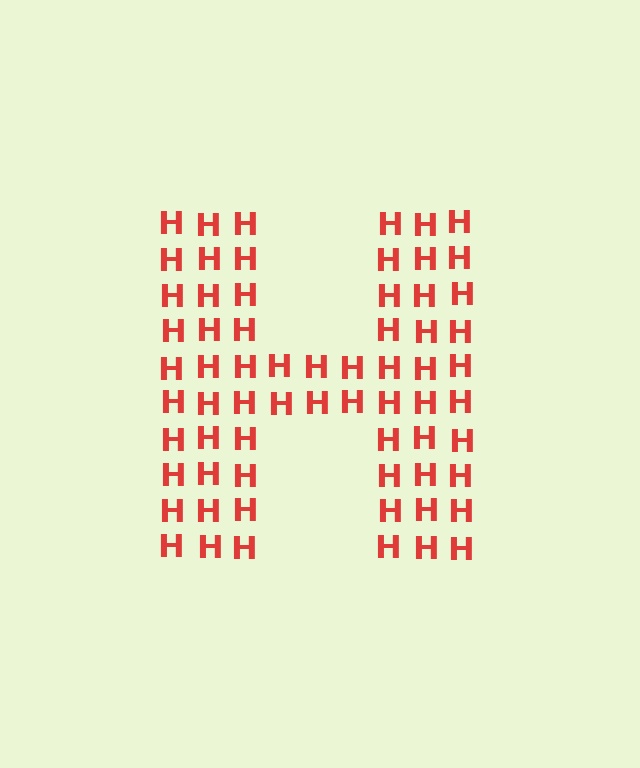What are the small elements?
The small elements are letter H's.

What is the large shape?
The large shape is the letter H.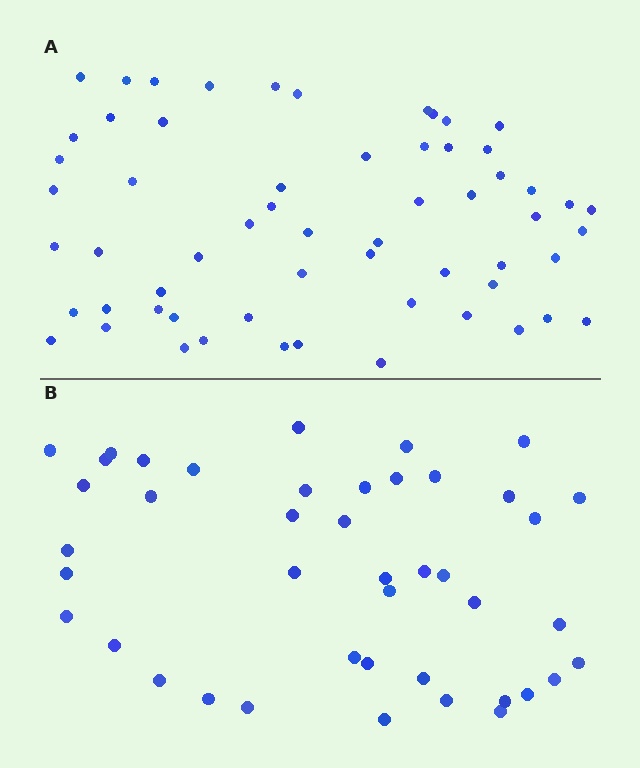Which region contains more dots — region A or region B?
Region A (the top region) has more dots.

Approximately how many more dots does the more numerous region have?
Region A has approximately 15 more dots than region B.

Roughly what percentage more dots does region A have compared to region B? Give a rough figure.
About 40% more.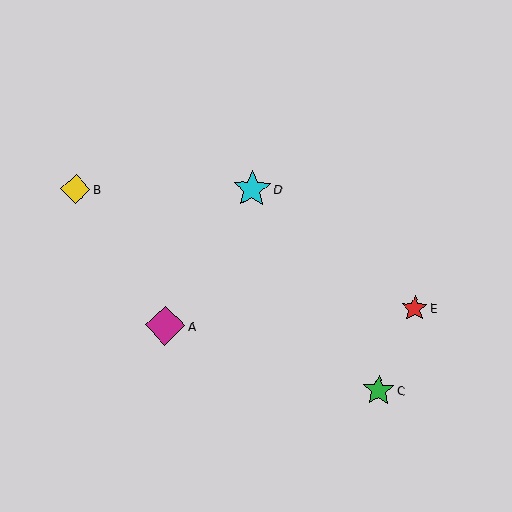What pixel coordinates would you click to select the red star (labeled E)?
Click at (415, 308) to select the red star E.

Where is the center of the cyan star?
The center of the cyan star is at (252, 189).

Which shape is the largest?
The magenta diamond (labeled A) is the largest.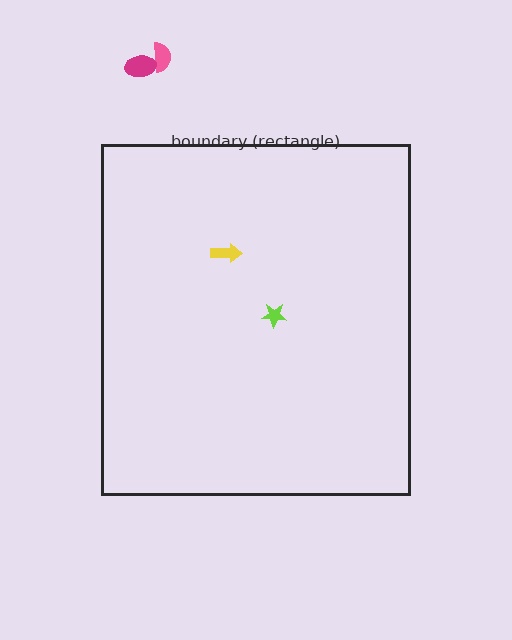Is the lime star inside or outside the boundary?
Inside.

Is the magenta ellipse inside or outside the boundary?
Outside.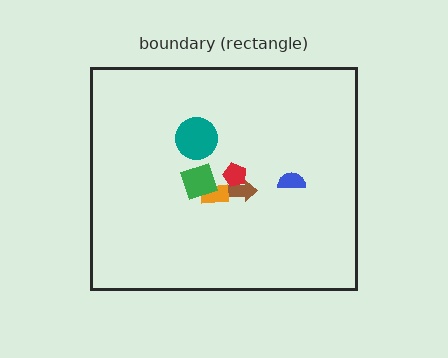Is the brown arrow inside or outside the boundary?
Inside.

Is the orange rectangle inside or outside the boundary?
Inside.